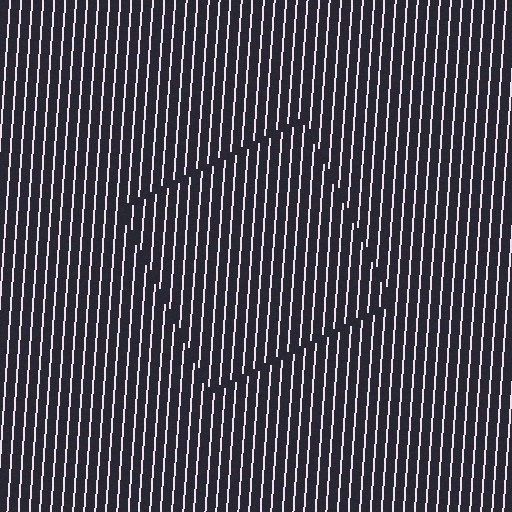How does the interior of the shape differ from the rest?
The interior of the shape contains the same grating, shifted by half a period — the contour is defined by the phase discontinuity where line-ends from the inner and outer gratings abut.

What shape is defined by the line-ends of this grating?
An illusory square. The interior of the shape contains the same grating, shifted by half a period — the contour is defined by the phase discontinuity where line-ends from the inner and outer gratings abut.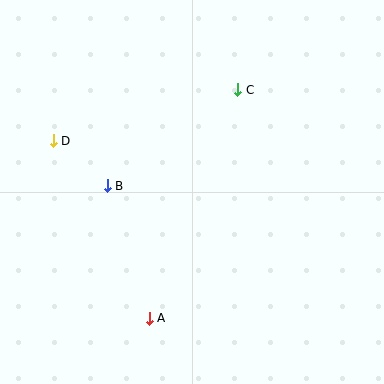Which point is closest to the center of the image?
Point B at (107, 186) is closest to the center.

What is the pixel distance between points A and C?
The distance between A and C is 245 pixels.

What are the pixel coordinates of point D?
Point D is at (53, 141).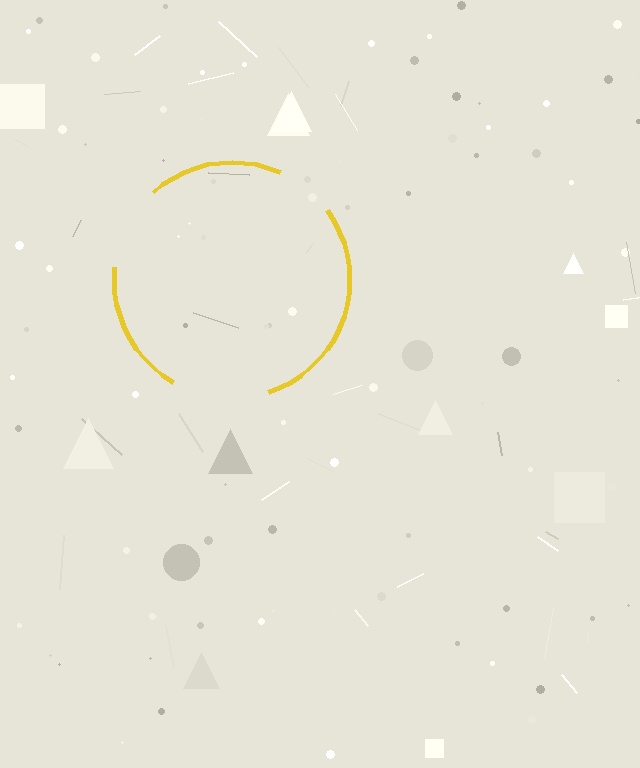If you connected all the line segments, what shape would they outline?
They would outline a circle.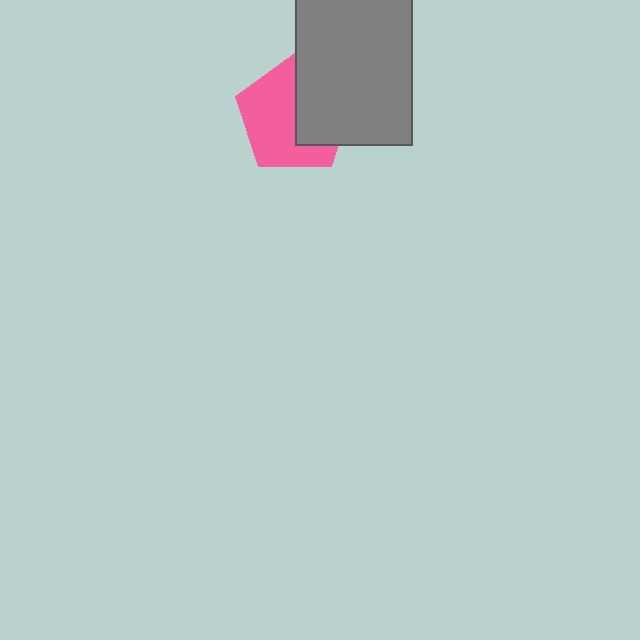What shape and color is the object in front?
The object in front is a gray rectangle.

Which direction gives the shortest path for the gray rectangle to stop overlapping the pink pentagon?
Moving right gives the shortest separation.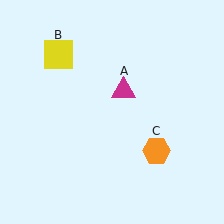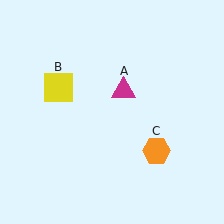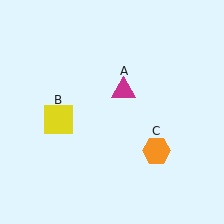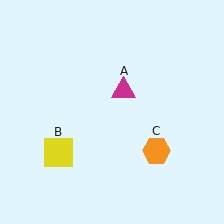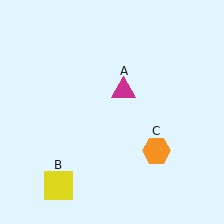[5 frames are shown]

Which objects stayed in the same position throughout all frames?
Magenta triangle (object A) and orange hexagon (object C) remained stationary.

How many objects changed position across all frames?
1 object changed position: yellow square (object B).